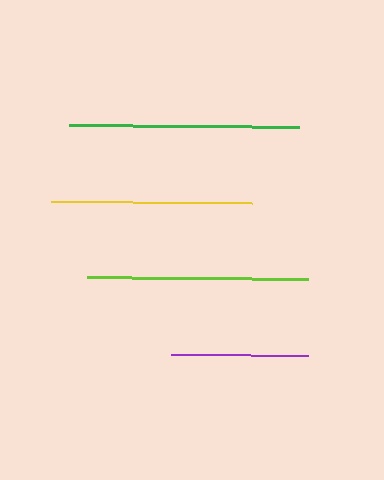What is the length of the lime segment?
The lime segment is approximately 222 pixels long.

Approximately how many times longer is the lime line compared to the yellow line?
The lime line is approximately 1.1 times the length of the yellow line.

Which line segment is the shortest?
The purple line is the shortest at approximately 137 pixels.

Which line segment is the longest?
The green line is the longest at approximately 229 pixels.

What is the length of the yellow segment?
The yellow segment is approximately 201 pixels long.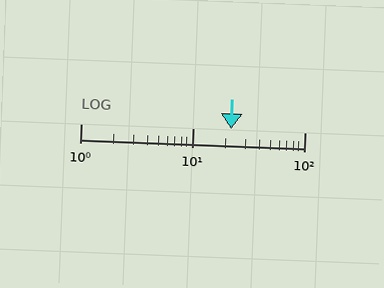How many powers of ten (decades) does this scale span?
The scale spans 2 decades, from 1 to 100.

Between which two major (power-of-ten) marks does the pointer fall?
The pointer is between 10 and 100.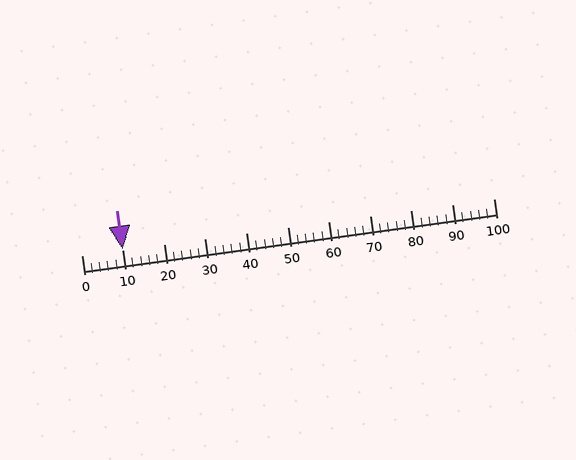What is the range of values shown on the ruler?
The ruler shows values from 0 to 100.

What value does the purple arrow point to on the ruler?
The purple arrow points to approximately 10.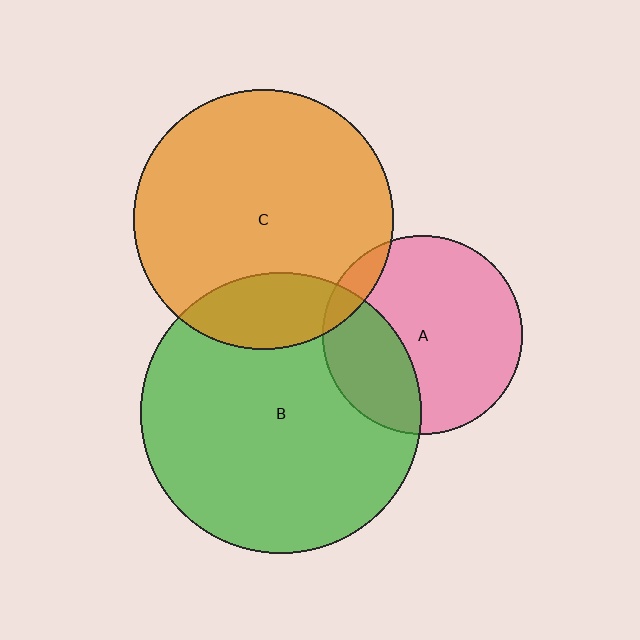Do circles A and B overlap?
Yes.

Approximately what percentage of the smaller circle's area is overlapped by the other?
Approximately 30%.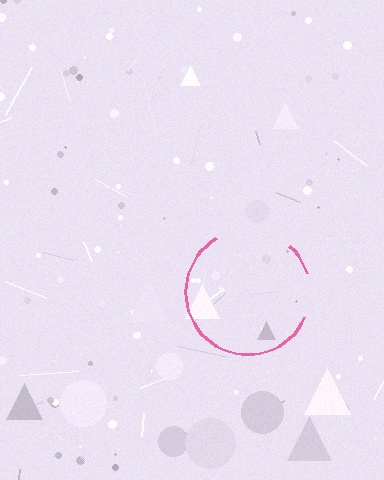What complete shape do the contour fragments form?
The contour fragments form a circle.